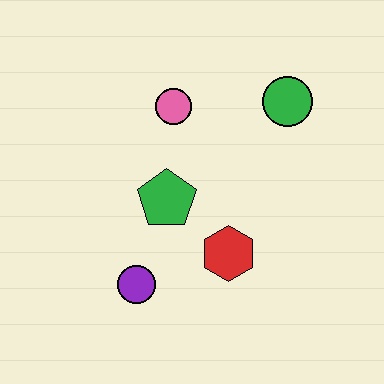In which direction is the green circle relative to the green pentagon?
The green circle is to the right of the green pentagon.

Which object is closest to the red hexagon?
The green pentagon is closest to the red hexagon.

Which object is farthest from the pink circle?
The purple circle is farthest from the pink circle.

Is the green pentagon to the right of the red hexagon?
No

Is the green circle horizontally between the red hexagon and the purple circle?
No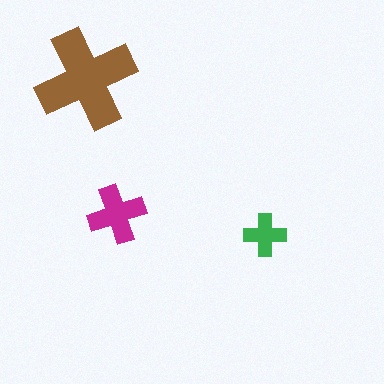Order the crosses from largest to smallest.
the brown one, the magenta one, the green one.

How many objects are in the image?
There are 3 objects in the image.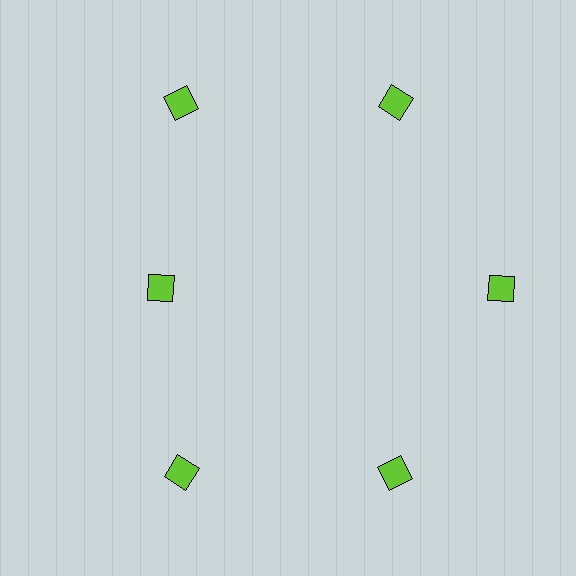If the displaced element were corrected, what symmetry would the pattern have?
It would have 6-fold rotational symmetry — the pattern would map onto itself every 60 degrees.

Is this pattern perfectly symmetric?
No. The 6 lime diamonds are arranged in a ring, but one element near the 9 o'clock position is pulled inward toward the center, breaking the 6-fold rotational symmetry.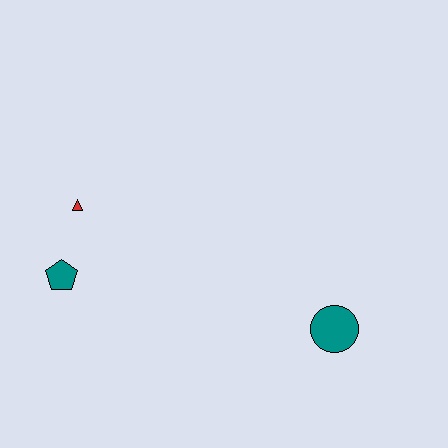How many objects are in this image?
There are 3 objects.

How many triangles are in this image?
There is 1 triangle.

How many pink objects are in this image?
There are no pink objects.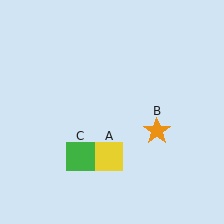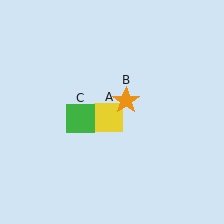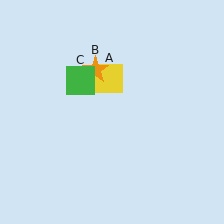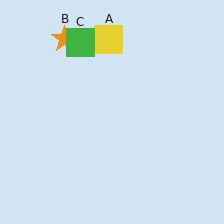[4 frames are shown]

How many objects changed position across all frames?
3 objects changed position: yellow square (object A), orange star (object B), green square (object C).